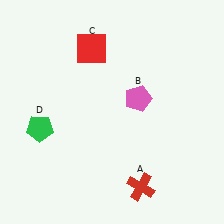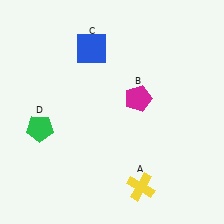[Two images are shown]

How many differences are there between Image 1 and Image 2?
There are 3 differences between the two images.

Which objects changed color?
A changed from red to yellow. B changed from pink to magenta. C changed from red to blue.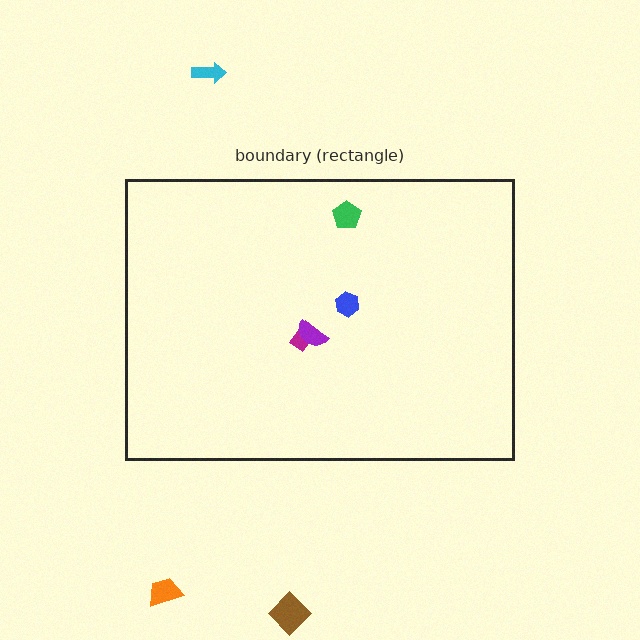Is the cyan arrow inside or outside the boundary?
Outside.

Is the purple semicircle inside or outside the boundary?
Inside.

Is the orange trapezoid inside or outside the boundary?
Outside.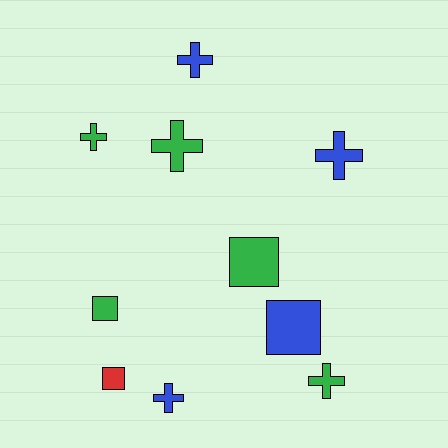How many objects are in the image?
There are 10 objects.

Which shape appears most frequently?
Cross, with 6 objects.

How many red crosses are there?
There are no red crosses.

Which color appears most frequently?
Green, with 5 objects.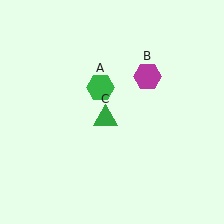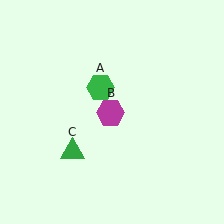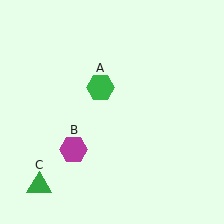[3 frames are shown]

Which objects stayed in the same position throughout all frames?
Green hexagon (object A) remained stationary.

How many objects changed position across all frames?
2 objects changed position: magenta hexagon (object B), green triangle (object C).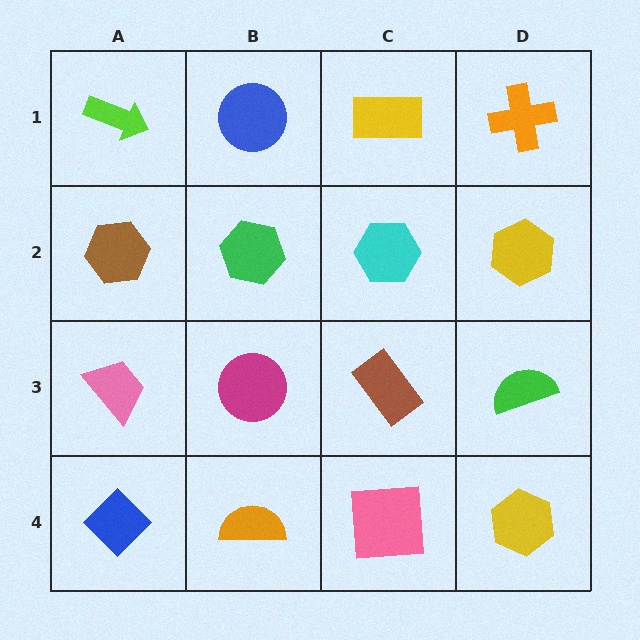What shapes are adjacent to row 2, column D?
An orange cross (row 1, column D), a green semicircle (row 3, column D), a cyan hexagon (row 2, column C).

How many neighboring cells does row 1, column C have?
3.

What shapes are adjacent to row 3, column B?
A green hexagon (row 2, column B), an orange semicircle (row 4, column B), a pink trapezoid (row 3, column A), a brown rectangle (row 3, column C).